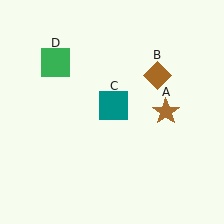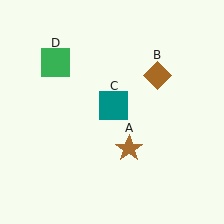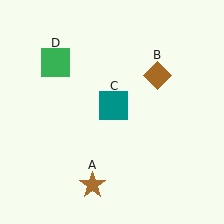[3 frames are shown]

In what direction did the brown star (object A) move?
The brown star (object A) moved down and to the left.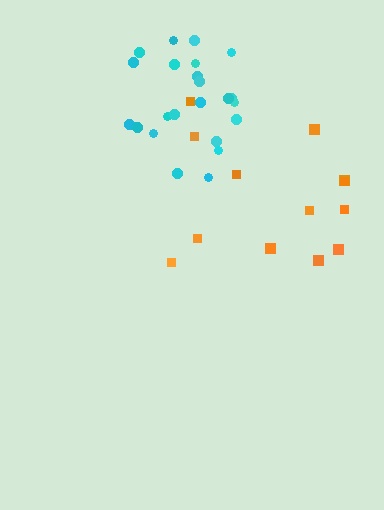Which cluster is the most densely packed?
Cyan.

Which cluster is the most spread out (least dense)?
Orange.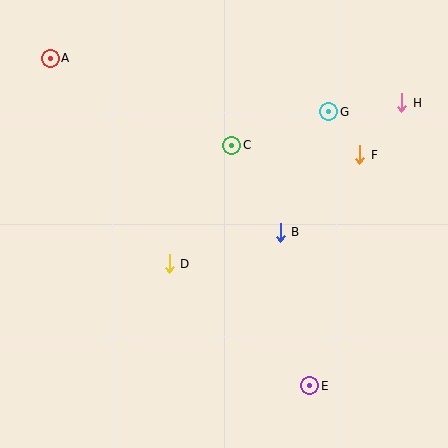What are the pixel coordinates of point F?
Point F is at (360, 155).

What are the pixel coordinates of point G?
Point G is at (329, 112).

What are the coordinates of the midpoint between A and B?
The midpoint between A and B is at (165, 145).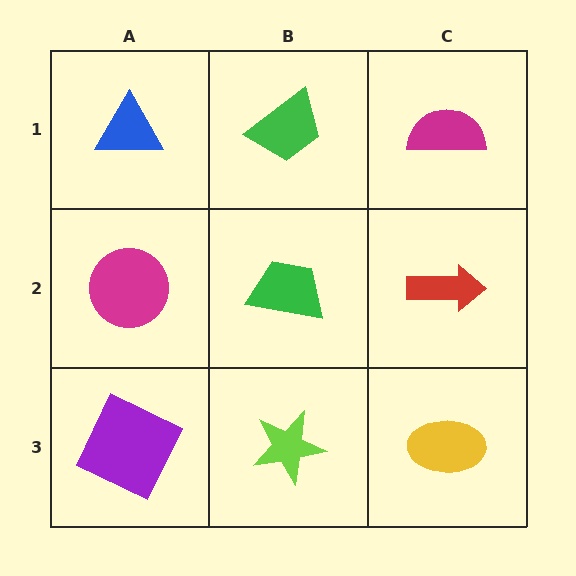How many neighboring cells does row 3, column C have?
2.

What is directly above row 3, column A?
A magenta circle.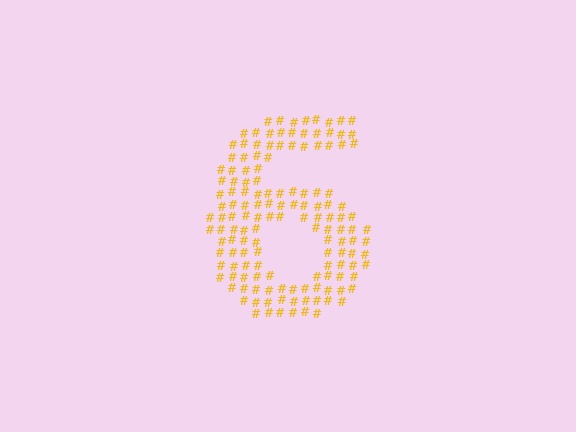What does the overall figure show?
The overall figure shows the digit 6.